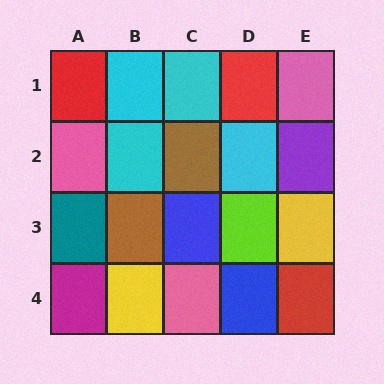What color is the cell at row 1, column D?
Red.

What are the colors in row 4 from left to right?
Magenta, yellow, pink, blue, red.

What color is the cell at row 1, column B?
Cyan.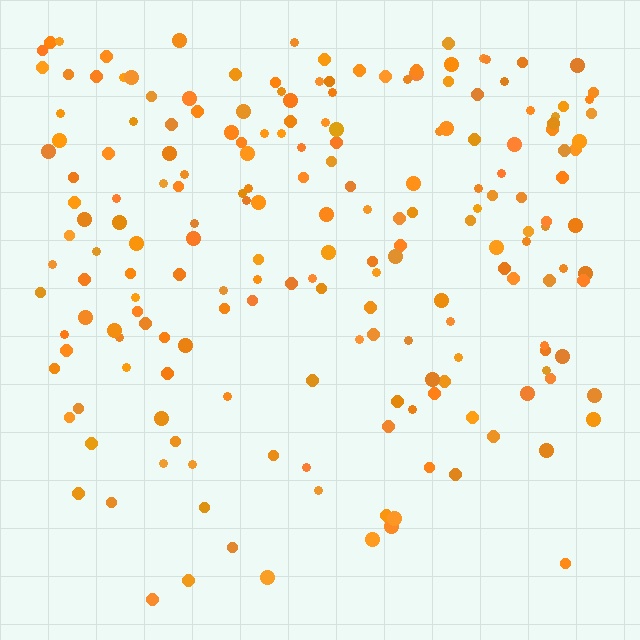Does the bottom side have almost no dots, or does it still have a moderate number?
Still a moderate number, just noticeably fewer than the top.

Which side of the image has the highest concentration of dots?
The top.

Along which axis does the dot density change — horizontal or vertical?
Vertical.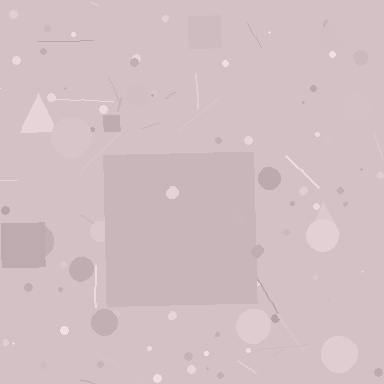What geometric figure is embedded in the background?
A square is embedded in the background.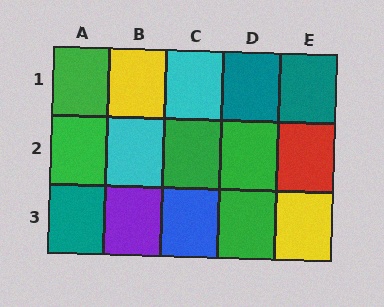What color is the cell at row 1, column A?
Green.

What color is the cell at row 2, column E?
Red.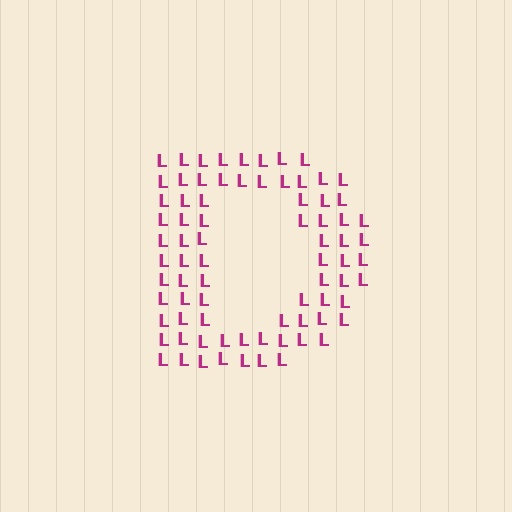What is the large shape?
The large shape is the letter D.